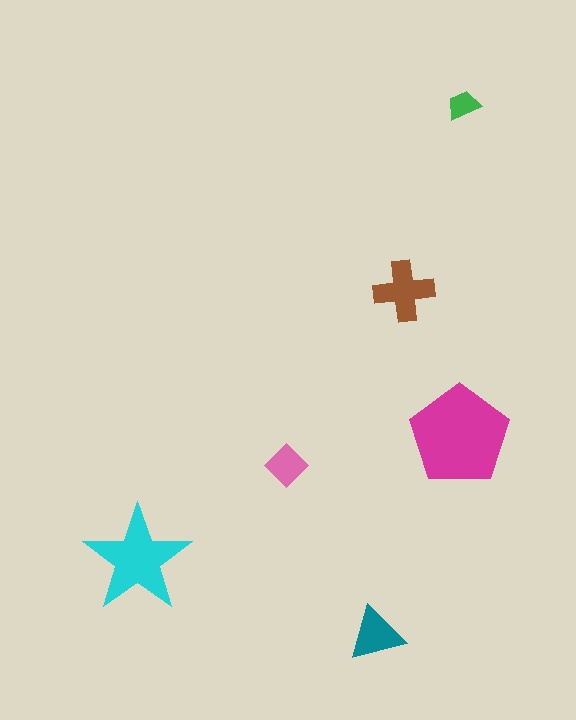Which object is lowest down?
The teal triangle is bottommost.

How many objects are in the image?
There are 6 objects in the image.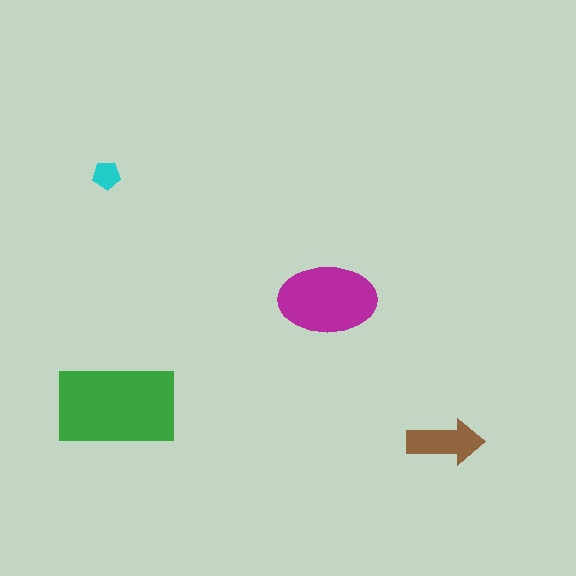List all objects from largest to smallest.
The green rectangle, the magenta ellipse, the brown arrow, the cyan pentagon.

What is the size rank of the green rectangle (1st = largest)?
1st.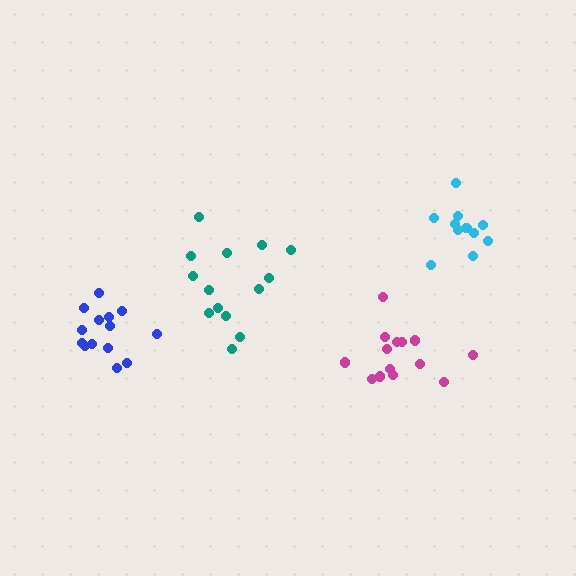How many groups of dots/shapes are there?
There are 4 groups.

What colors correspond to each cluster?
The clusters are colored: teal, magenta, cyan, blue.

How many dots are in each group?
Group 1: 14 dots, Group 2: 14 dots, Group 3: 11 dots, Group 4: 14 dots (53 total).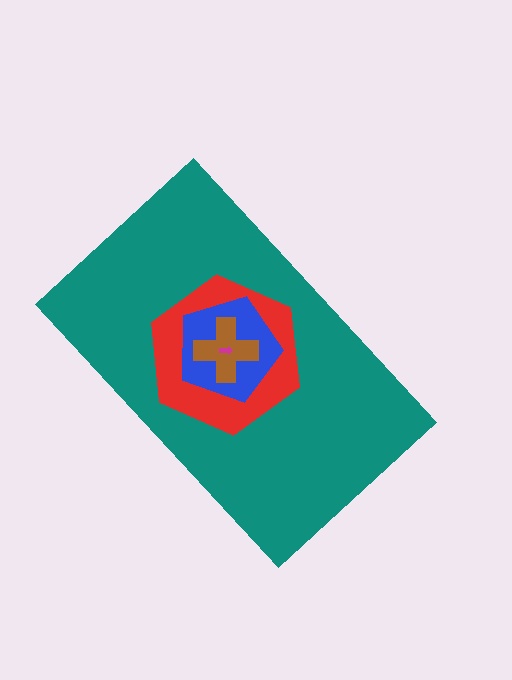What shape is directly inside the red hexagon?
The blue pentagon.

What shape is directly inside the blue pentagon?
The brown cross.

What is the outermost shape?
The teal rectangle.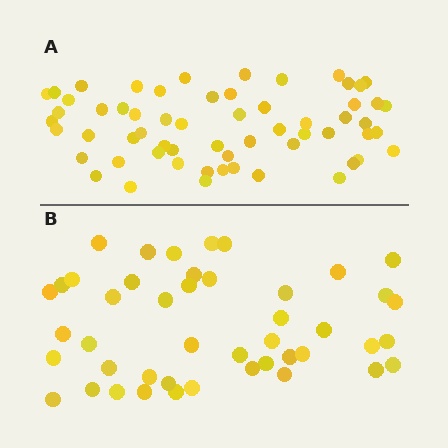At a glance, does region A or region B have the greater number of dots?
Region A (the top region) has more dots.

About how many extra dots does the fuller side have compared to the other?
Region A has approximately 15 more dots than region B.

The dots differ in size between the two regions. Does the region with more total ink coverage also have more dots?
No. Region B has more total ink coverage because its dots are larger, but region A actually contains more individual dots. Total area can be misleading — the number of items is what matters here.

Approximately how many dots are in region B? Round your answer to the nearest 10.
About 40 dots. (The exact count is 45, which rounds to 40.)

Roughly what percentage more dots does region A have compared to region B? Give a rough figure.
About 35% more.